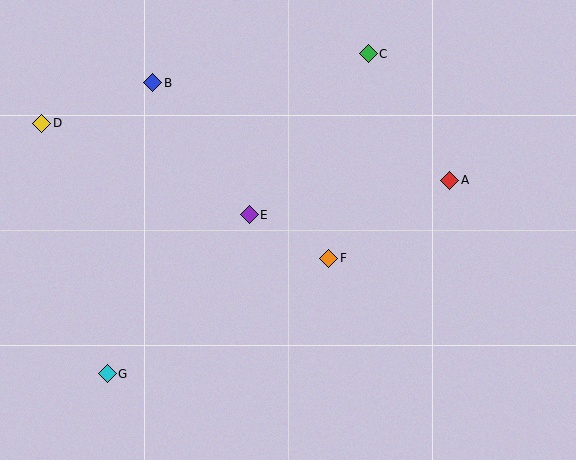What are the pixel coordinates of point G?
Point G is at (107, 374).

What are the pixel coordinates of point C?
Point C is at (368, 54).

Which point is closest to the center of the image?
Point E at (249, 215) is closest to the center.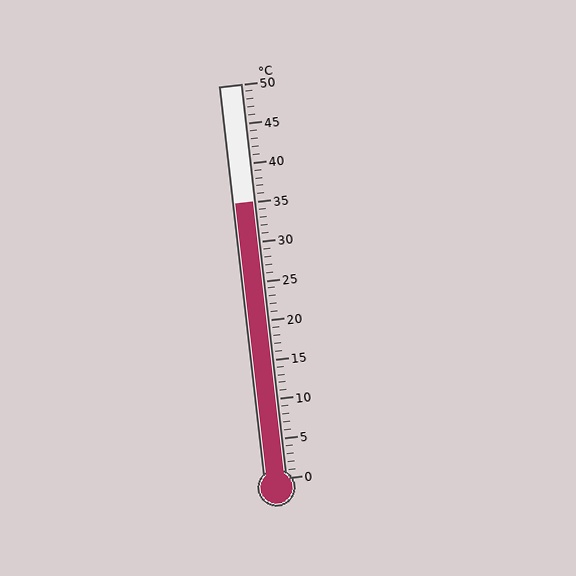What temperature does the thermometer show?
The thermometer shows approximately 35°C.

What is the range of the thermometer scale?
The thermometer scale ranges from 0°C to 50°C.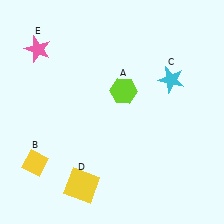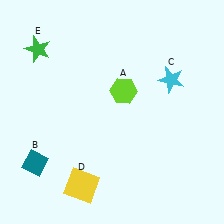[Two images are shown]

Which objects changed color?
B changed from yellow to teal. E changed from pink to green.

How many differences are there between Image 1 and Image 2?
There are 2 differences between the two images.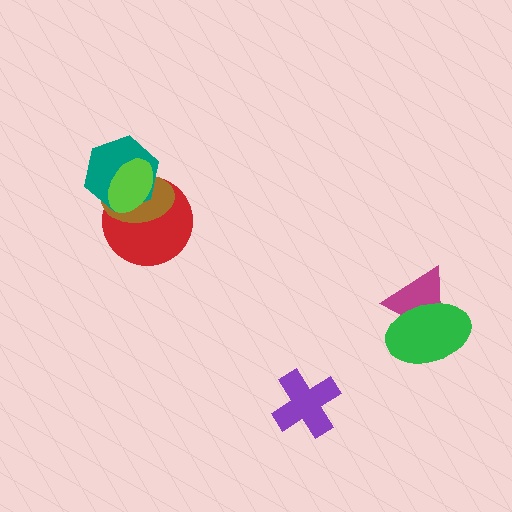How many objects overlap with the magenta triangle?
1 object overlaps with the magenta triangle.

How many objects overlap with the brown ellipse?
3 objects overlap with the brown ellipse.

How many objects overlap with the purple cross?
0 objects overlap with the purple cross.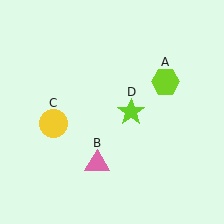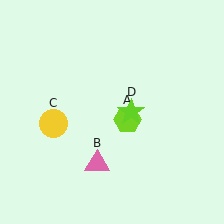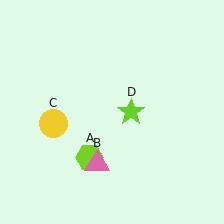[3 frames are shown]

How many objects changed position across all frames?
1 object changed position: lime hexagon (object A).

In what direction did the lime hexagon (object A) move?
The lime hexagon (object A) moved down and to the left.